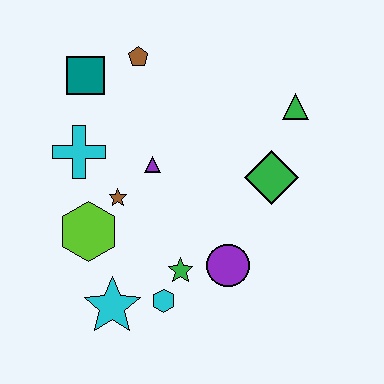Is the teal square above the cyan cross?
Yes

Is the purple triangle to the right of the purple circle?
No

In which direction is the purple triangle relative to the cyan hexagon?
The purple triangle is above the cyan hexagon.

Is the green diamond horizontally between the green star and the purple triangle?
No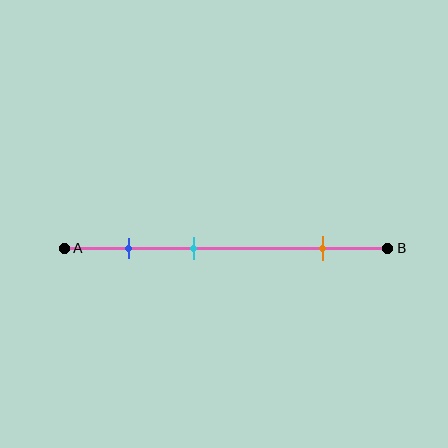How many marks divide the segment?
There are 3 marks dividing the segment.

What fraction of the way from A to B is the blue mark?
The blue mark is approximately 20% (0.2) of the way from A to B.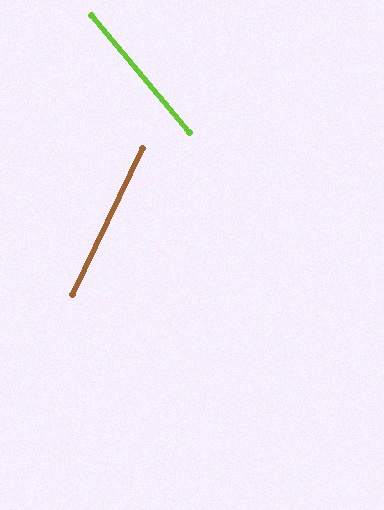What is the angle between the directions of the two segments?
Approximately 66 degrees.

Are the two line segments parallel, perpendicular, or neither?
Neither parallel nor perpendicular — they differ by about 66°.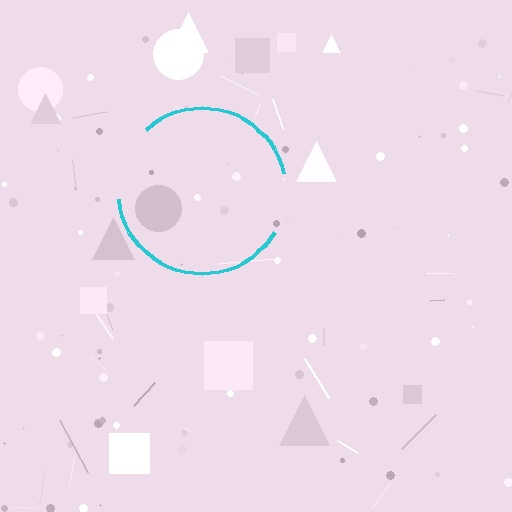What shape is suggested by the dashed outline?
The dashed outline suggests a circle.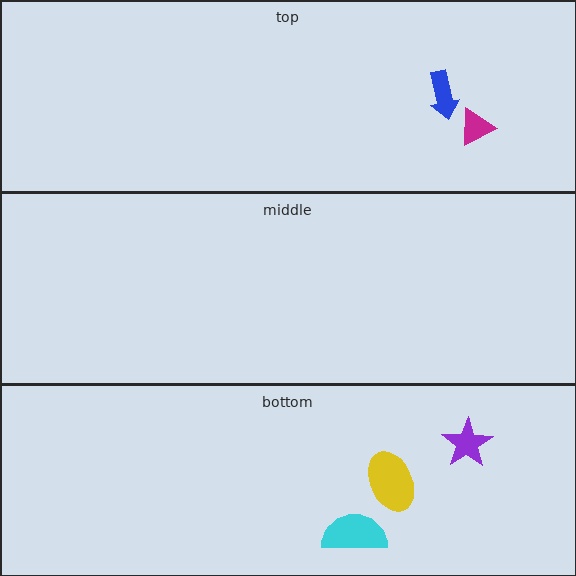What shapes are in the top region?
The blue arrow, the magenta triangle.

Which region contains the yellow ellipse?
The bottom region.